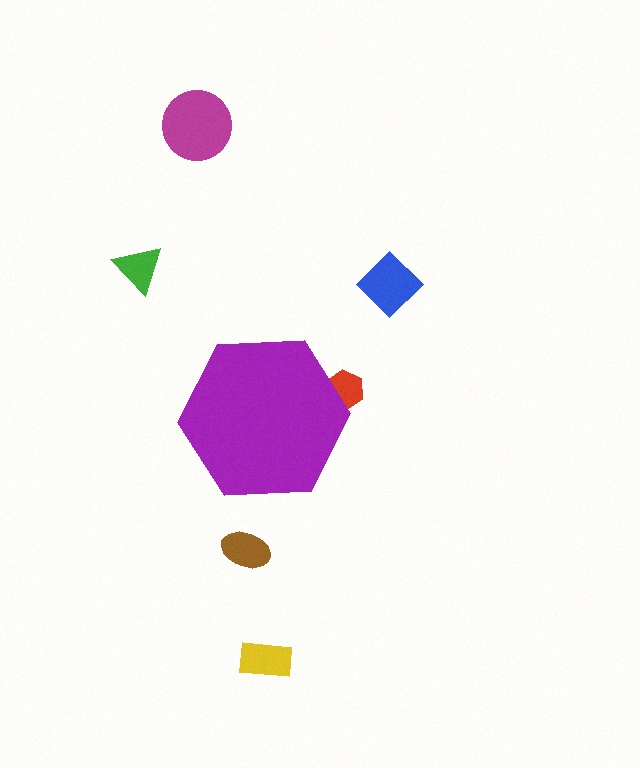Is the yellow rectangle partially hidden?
No, the yellow rectangle is fully visible.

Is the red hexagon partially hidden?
Yes, the red hexagon is partially hidden behind the purple hexagon.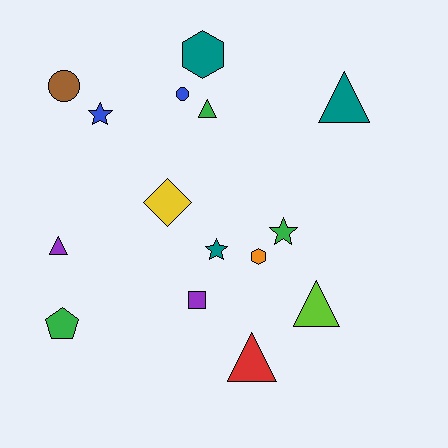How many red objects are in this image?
There is 1 red object.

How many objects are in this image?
There are 15 objects.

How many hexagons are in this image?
There are 2 hexagons.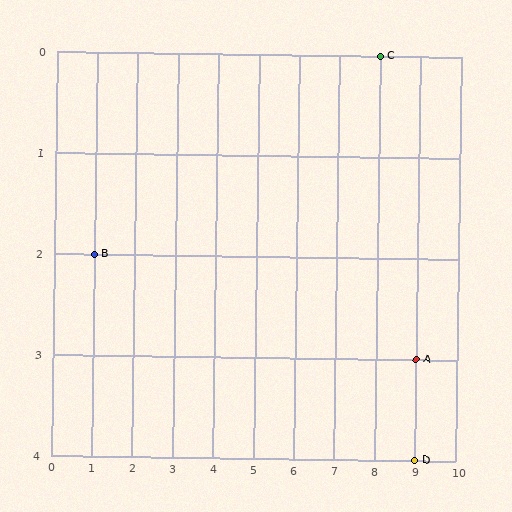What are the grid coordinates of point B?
Point B is at grid coordinates (1, 2).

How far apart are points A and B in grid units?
Points A and B are 8 columns and 1 row apart (about 8.1 grid units diagonally).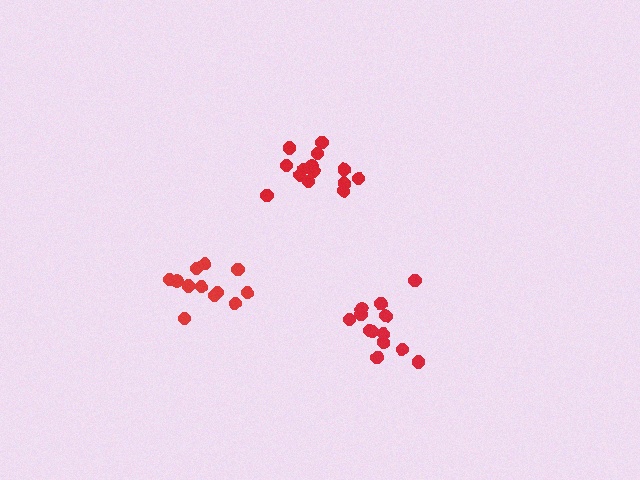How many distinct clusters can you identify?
There are 3 distinct clusters.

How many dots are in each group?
Group 1: 13 dots, Group 2: 12 dots, Group 3: 14 dots (39 total).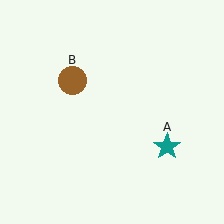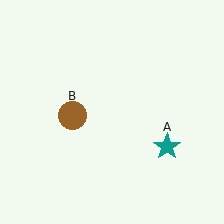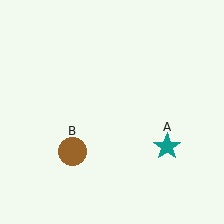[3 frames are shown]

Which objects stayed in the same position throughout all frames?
Teal star (object A) remained stationary.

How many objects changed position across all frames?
1 object changed position: brown circle (object B).